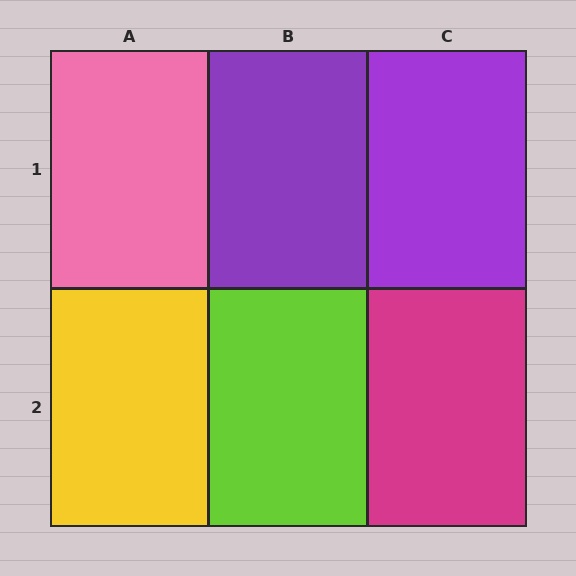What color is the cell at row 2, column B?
Lime.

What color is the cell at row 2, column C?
Magenta.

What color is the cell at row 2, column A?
Yellow.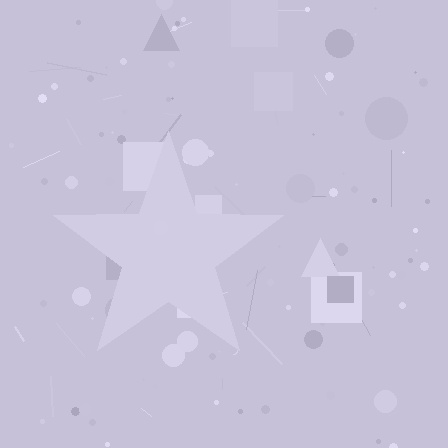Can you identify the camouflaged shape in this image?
The camouflaged shape is a star.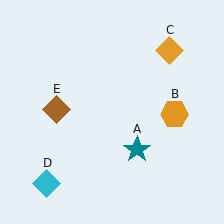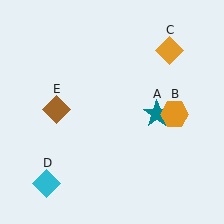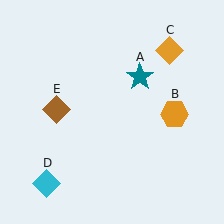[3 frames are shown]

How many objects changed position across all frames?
1 object changed position: teal star (object A).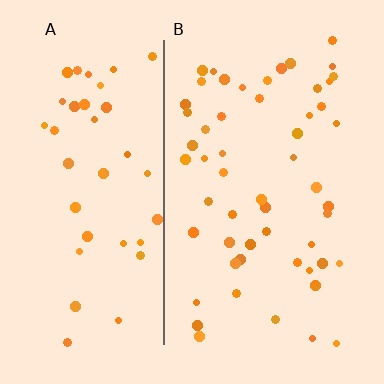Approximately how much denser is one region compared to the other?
Approximately 1.4× — region B over region A.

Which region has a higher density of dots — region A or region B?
B (the right).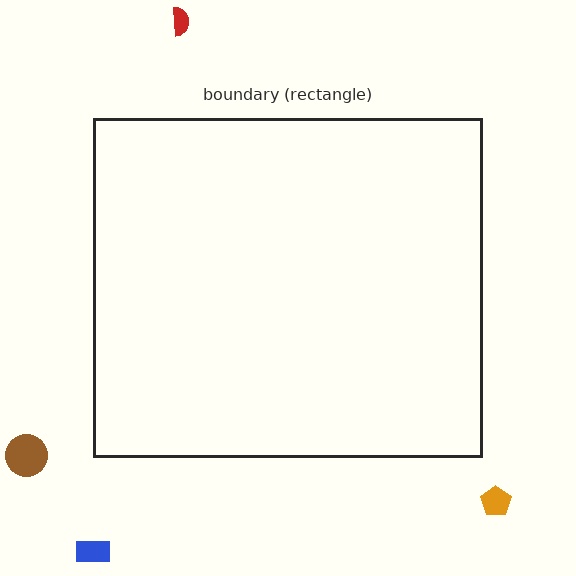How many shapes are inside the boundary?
0 inside, 4 outside.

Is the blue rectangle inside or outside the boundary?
Outside.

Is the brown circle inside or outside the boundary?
Outside.